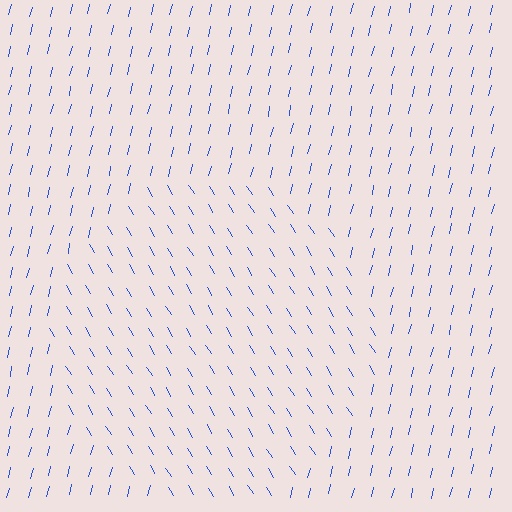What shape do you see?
I see a circle.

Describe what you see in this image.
The image is filled with small blue line segments. A circle region in the image has lines oriented differently from the surrounding lines, creating a visible texture boundary.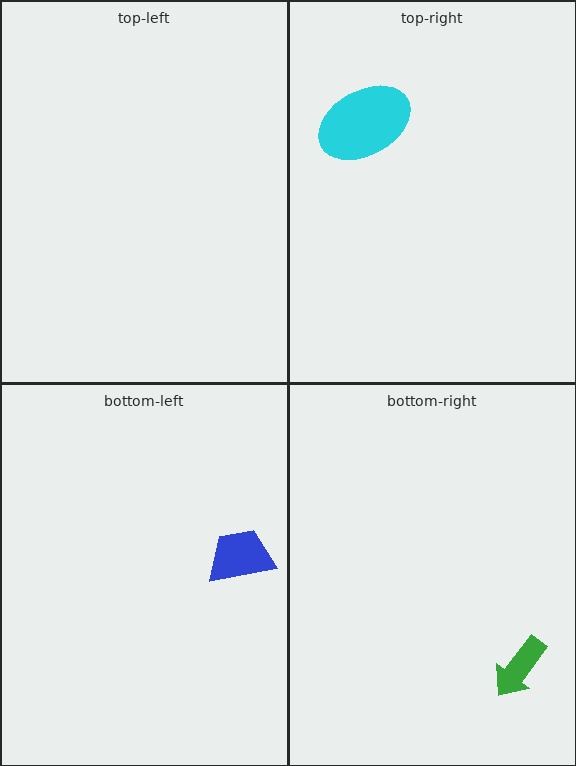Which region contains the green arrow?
The bottom-right region.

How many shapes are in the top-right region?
1.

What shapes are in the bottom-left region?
The blue trapezoid.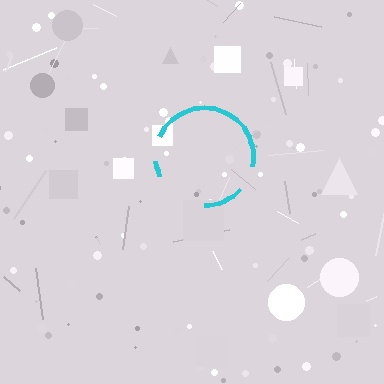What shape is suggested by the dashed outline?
The dashed outline suggests a circle.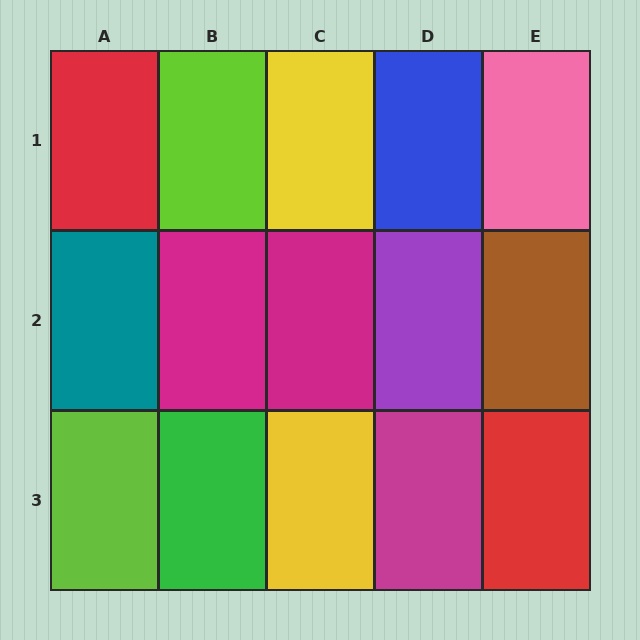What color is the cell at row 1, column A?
Red.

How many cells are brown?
1 cell is brown.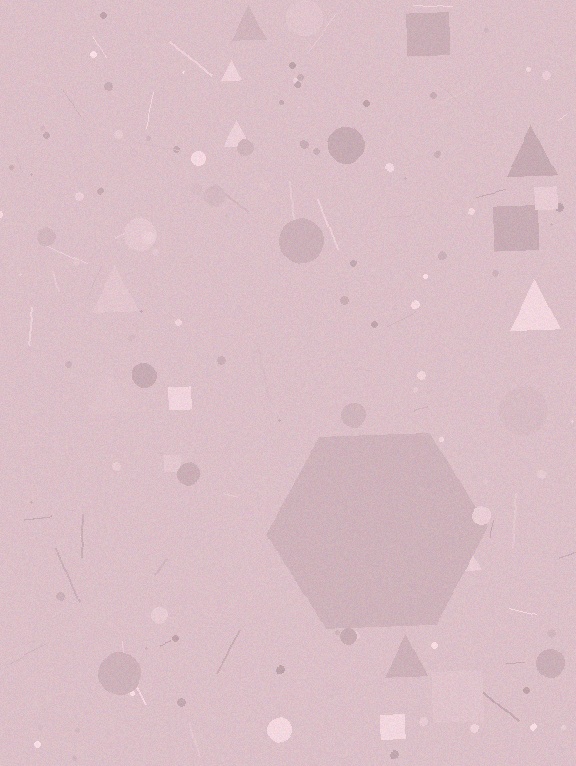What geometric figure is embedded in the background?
A hexagon is embedded in the background.